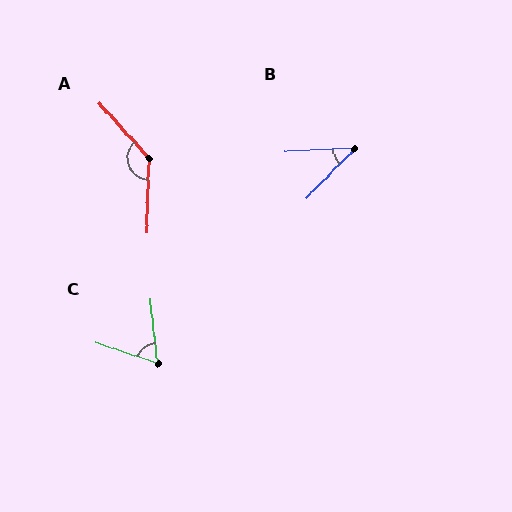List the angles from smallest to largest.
B (44°), C (65°), A (136°).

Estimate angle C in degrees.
Approximately 65 degrees.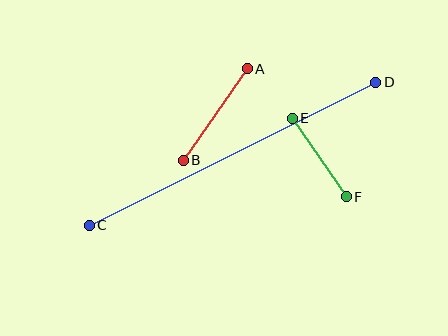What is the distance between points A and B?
The distance is approximately 112 pixels.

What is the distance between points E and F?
The distance is approximately 95 pixels.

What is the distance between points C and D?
The distance is approximately 320 pixels.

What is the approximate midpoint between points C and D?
The midpoint is at approximately (233, 154) pixels.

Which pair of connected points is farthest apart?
Points C and D are farthest apart.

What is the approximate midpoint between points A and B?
The midpoint is at approximately (215, 114) pixels.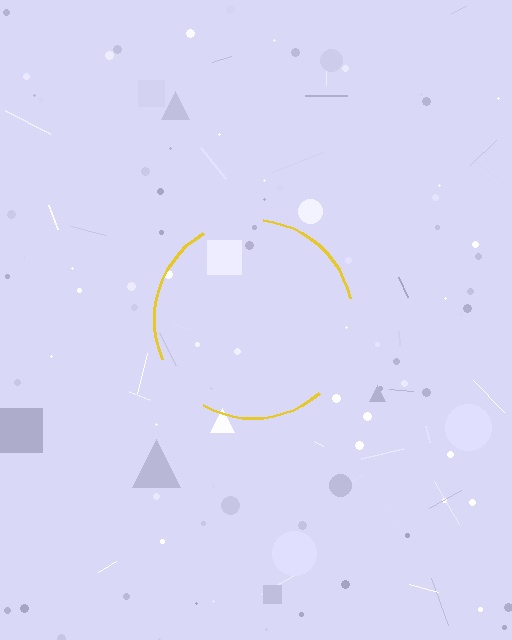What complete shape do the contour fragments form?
The contour fragments form a circle.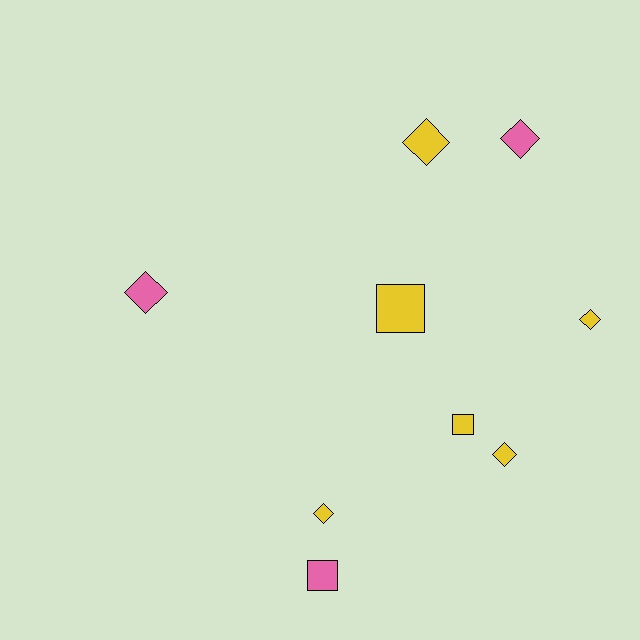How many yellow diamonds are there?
There are 4 yellow diamonds.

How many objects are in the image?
There are 9 objects.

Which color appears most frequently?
Yellow, with 6 objects.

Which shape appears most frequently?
Diamond, with 6 objects.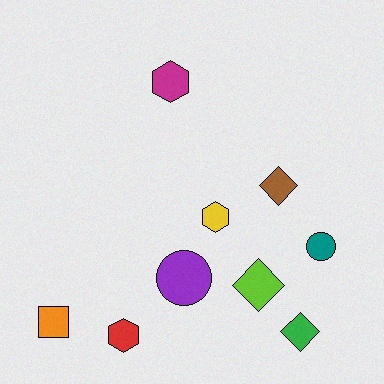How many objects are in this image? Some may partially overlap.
There are 9 objects.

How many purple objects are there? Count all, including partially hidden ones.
There is 1 purple object.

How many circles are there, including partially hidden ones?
There are 2 circles.